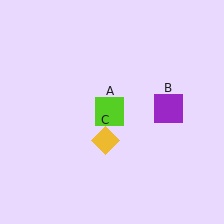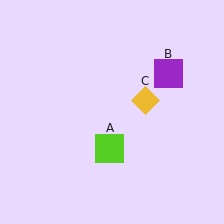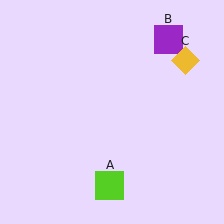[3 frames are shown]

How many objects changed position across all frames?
3 objects changed position: lime square (object A), purple square (object B), yellow diamond (object C).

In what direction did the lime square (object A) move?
The lime square (object A) moved down.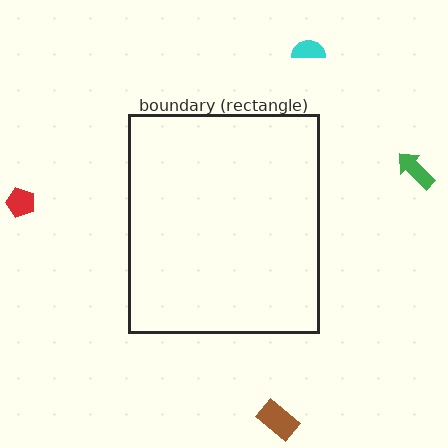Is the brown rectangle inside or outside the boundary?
Outside.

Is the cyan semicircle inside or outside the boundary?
Outside.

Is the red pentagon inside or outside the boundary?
Outside.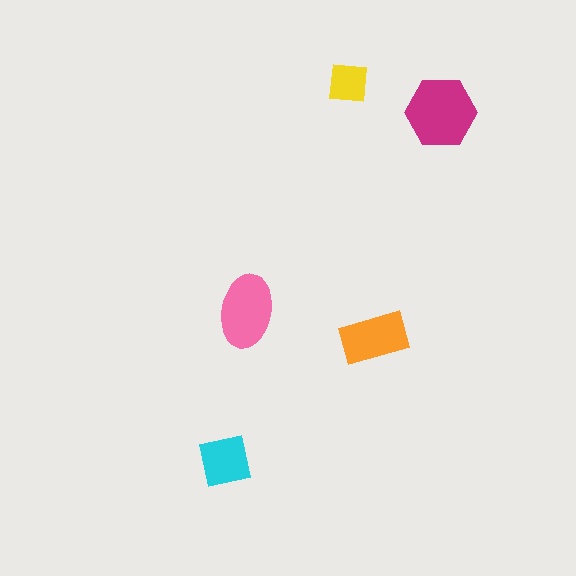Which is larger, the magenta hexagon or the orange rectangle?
The magenta hexagon.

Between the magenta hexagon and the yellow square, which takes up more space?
The magenta hexagon.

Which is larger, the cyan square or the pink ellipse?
The pink ellipse.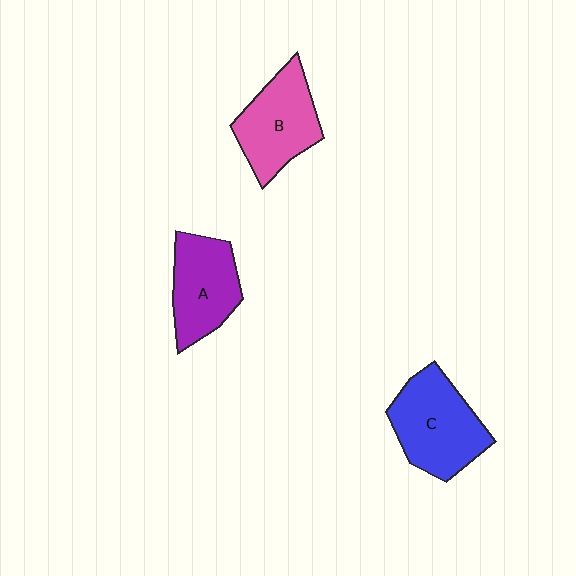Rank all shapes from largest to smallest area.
From largest to smallest: C (blue), B (pink), A (purple).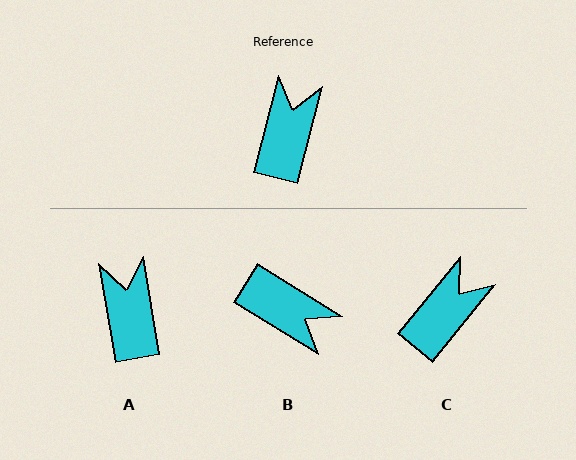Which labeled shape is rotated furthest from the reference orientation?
B, about 108 degrees away.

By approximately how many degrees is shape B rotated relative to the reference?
Approximately 108 degrees clockwise.